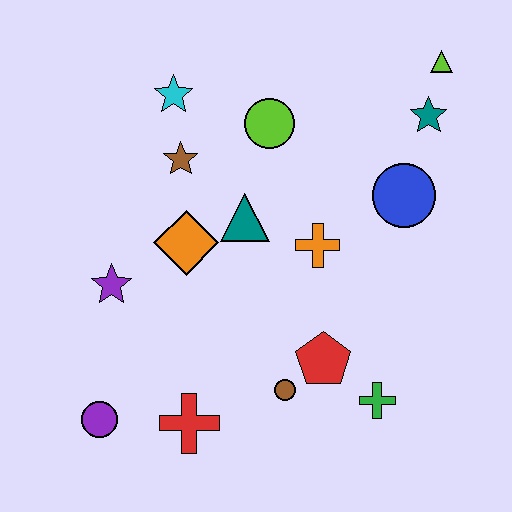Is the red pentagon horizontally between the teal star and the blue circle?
No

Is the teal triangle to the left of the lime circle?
Yes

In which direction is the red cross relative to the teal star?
The red cross is below the teal star.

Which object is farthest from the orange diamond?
The lime triangle is farthest from the orange diamond.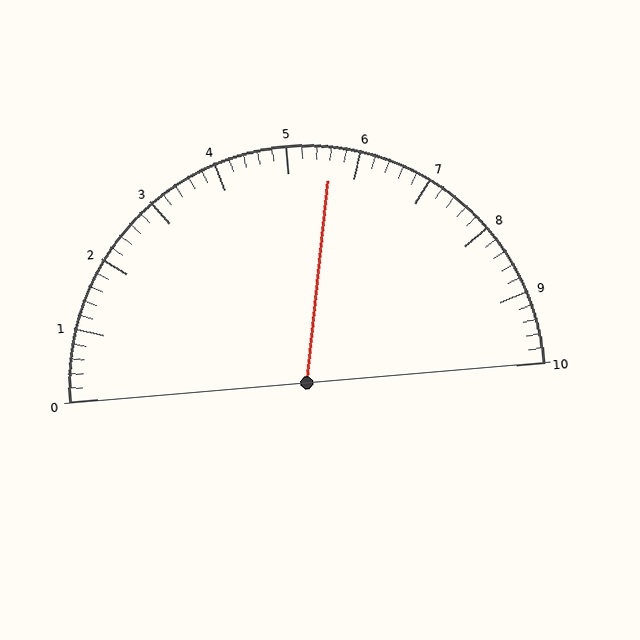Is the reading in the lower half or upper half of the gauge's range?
The reading is in the upper half of the range (0 to 10).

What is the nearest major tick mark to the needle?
The nearest major tick mark is 6.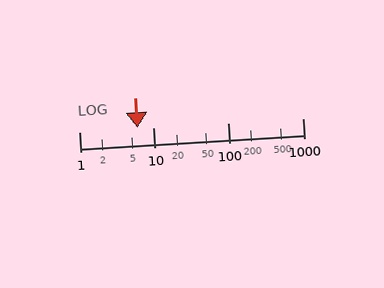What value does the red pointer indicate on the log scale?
The pointer indicates approximately 6.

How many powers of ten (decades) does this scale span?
The scale spans 3 decades, from 1 to 1000.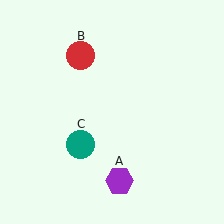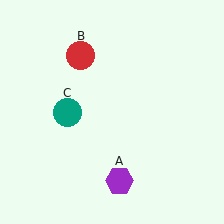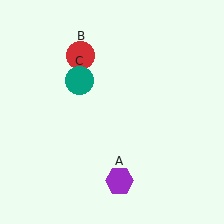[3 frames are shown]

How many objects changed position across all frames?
1 object changed position: teal circle (object C).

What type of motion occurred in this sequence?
The teal circle (object C) rotated clockwise around the center of the scene.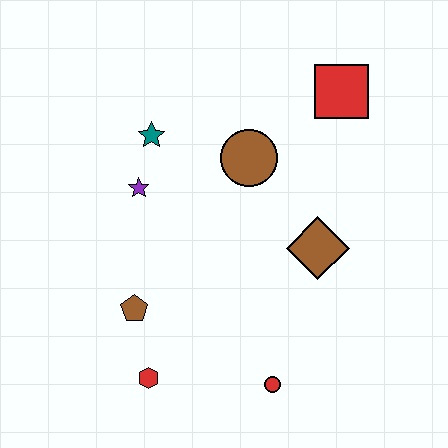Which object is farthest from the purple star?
The red circle is farthest from the purple star.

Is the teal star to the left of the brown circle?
Yes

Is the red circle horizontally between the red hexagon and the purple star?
No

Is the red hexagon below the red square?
Yes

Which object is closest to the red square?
The brown circle is closest to the red square.